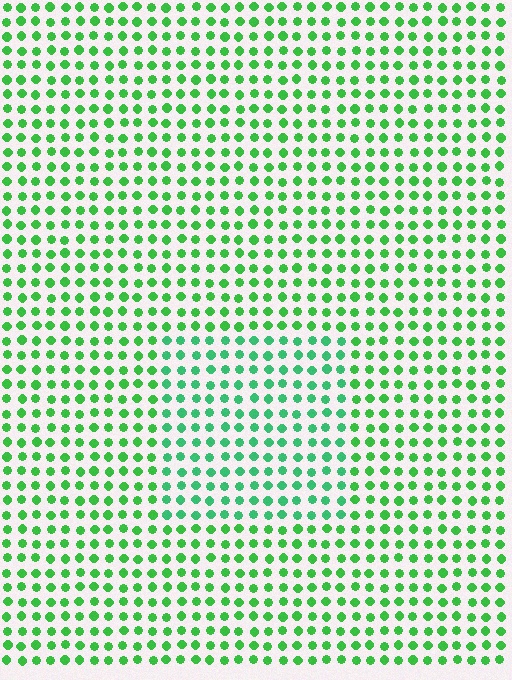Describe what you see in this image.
The image is filled with small green elements in a uniform arrangement. A rectangle-shaped region is visible where the elements are tinted to a slightly different hue, forming a subtle color boundary.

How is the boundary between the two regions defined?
The boundary is defined purely by a slight shift in hue (about 22 degrees). Spacing, size, and orientation are identical on both sides.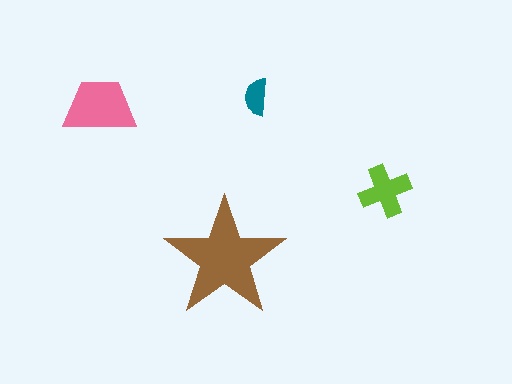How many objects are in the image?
There are 4 objects in the image.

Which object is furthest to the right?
The lime cross is rightmost.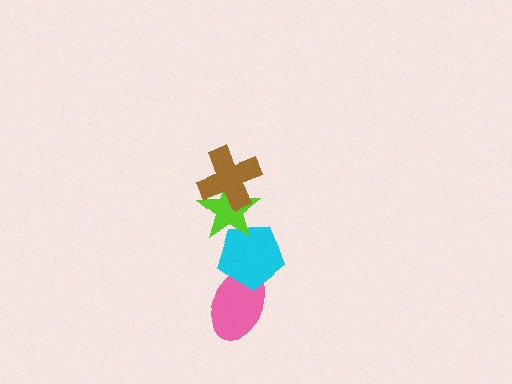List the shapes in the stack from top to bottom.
From top to bottom: the brown cross, the lime star, the cyan pentagon, the pink ellipse.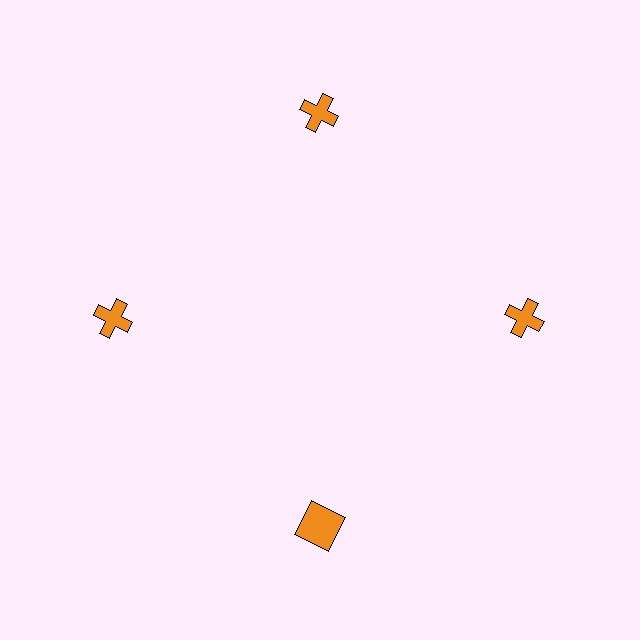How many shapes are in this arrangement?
There are 4 shapes arranged in a ring pattern.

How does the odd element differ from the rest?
It has a different shape: square instead of cross.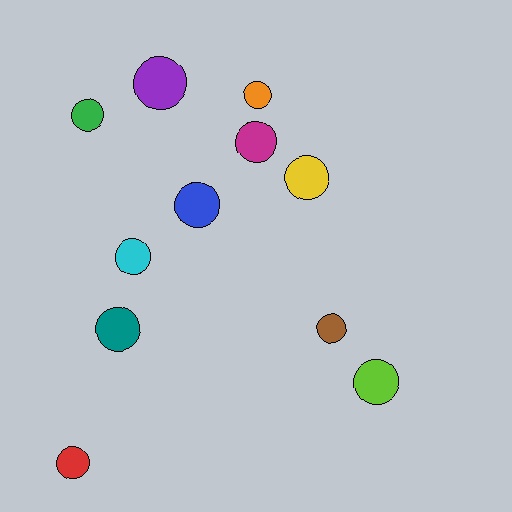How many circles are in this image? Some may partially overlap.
There are 11 circles.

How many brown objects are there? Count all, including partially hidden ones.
There is 1 brown object.